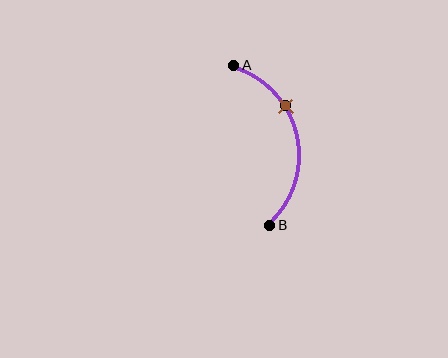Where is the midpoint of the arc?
The arc midpoint is the point on the curve farthest from the straight line joining A and B. It sits to the right of that line.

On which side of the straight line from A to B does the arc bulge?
The arc bulges to the right of the straight line connecting A and B.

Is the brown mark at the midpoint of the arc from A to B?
No. The brown mark lies on the arc but is closer to endpoint A. The arc midpoint would be at the point on the curve equidistant along the arc from both A and B.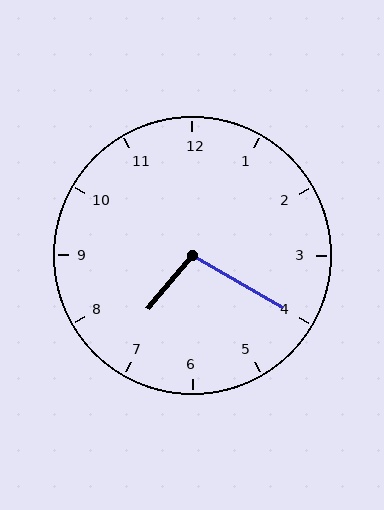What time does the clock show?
7:20.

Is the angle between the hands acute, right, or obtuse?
It is obtuse.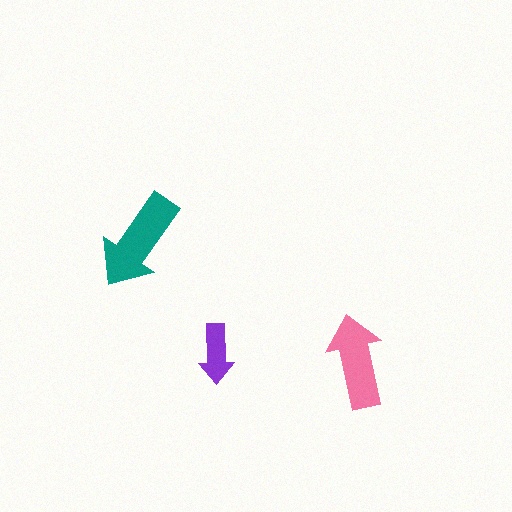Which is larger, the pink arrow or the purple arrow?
The pink one.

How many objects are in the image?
There are 3 objects in the image.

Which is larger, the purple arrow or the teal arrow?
The teal one.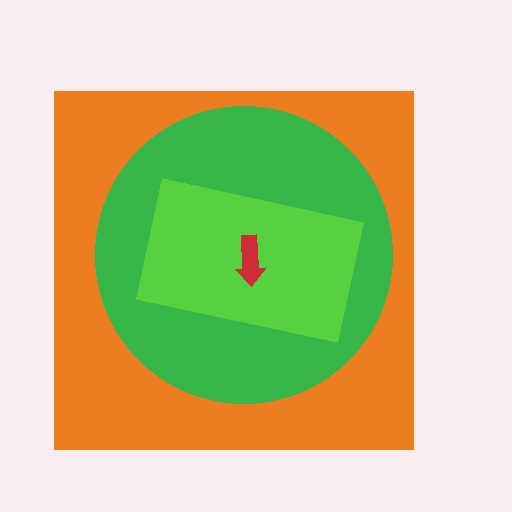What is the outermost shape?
The orange square.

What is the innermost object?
The red arrow.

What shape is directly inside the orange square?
The green circle.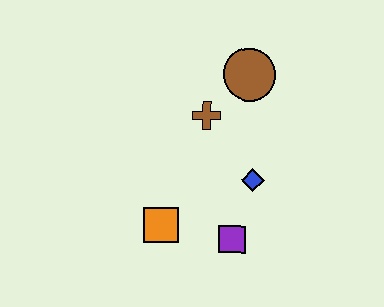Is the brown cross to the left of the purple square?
Yes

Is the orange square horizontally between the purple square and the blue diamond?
No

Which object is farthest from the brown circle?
The orange square is farthest from the brown circle.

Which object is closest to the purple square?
The blue diamond is closest to the purple square.